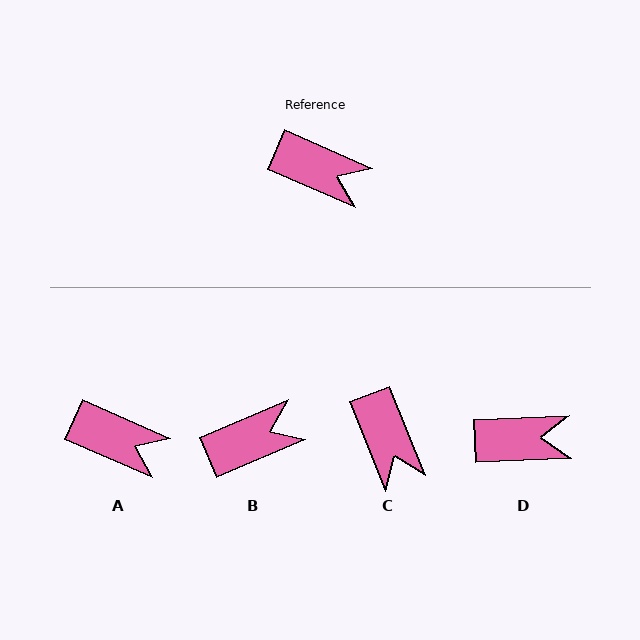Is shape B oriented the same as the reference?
No, it is off by about 47 degrees.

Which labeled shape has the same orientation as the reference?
A.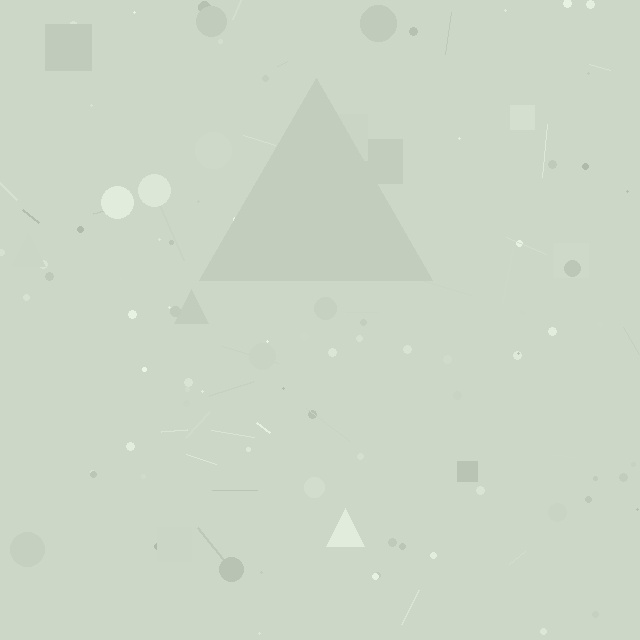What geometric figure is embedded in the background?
A triangle is embedded in the background.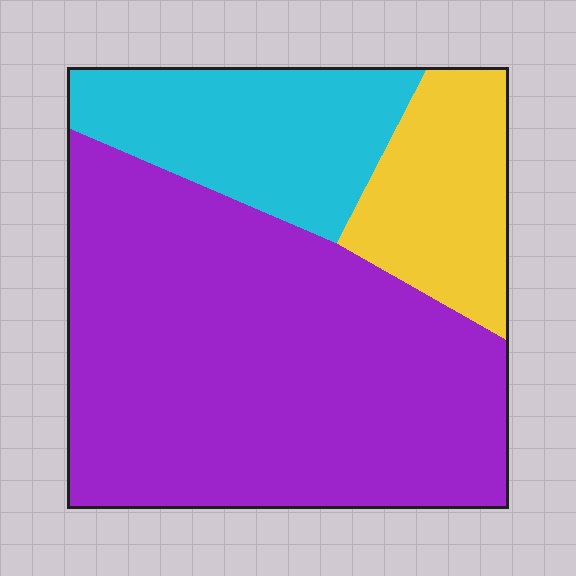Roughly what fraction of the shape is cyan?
Cyan takes up less than a quarter of the shape.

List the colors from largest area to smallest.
From largest to smallest: purple, cyan, yellow.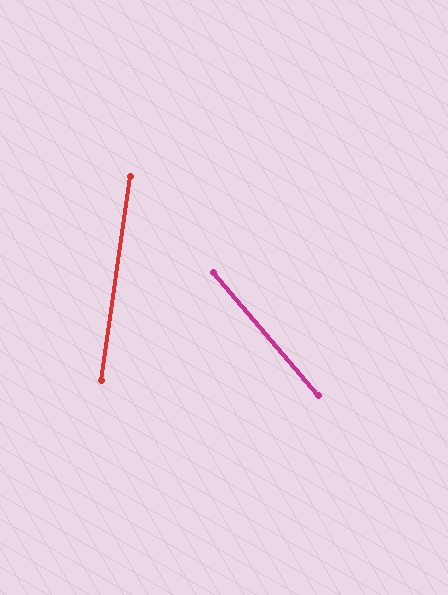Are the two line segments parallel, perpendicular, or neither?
Neither parallel nor perpendicular — they differ by about 49°.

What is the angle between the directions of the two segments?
Approximately 49 degrees.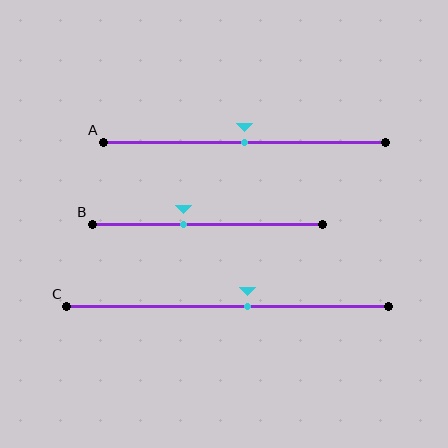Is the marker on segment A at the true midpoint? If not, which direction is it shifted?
Yes, the marker on segment A is at the true midpoint.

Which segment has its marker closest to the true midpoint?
Segment A has its marker closest to the true midpoint.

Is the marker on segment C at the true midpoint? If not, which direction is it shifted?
No, the marker on segment C is shifted to the right by about 6% of the segment length.